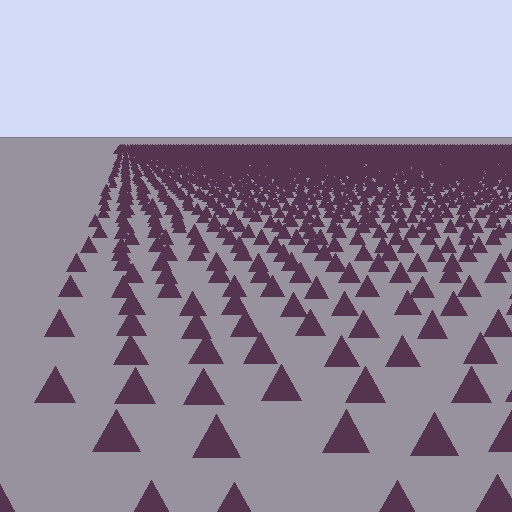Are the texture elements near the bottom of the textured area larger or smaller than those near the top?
Larger. Near the bottom, elements are closer to the viewer and appear at a bigger on-screen size.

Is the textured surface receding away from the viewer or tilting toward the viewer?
The surface is receding away from the viewer. Texture elements get smaller and denser toward the top.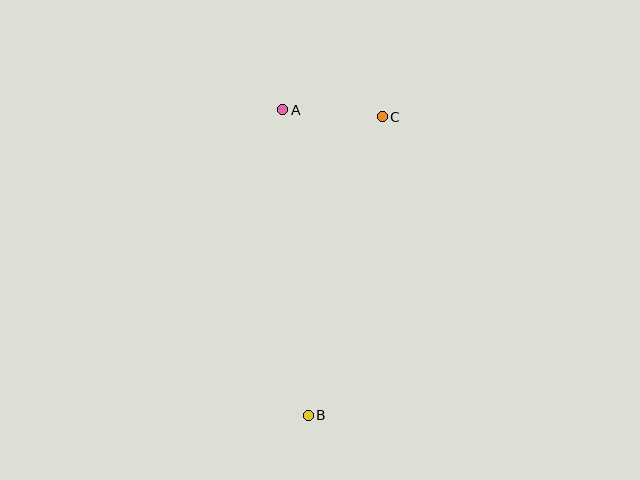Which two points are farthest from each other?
Points B and C are farthest from each other.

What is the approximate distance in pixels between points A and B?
The distance between A and B is approximately 307 pixels.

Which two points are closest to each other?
Points A and C are closest to each other.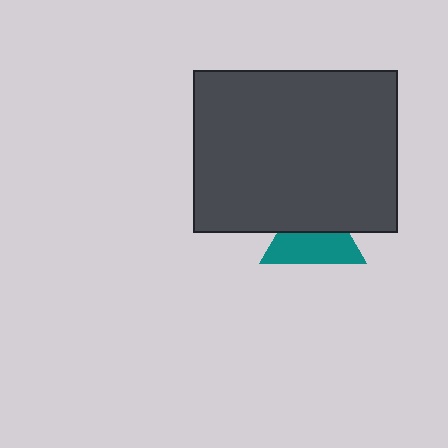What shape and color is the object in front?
The object in front is a dark gray rectangle.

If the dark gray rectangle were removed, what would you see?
You would see the complete teal triangle.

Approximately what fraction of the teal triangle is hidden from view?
Roughly 46% of the teal triangle is hidden behind the dark gray rectangle.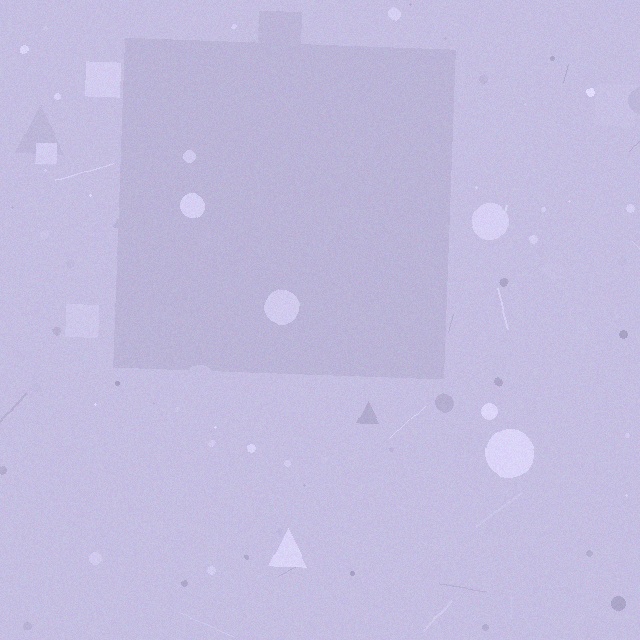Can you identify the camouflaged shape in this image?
The camouflaged shape is a square.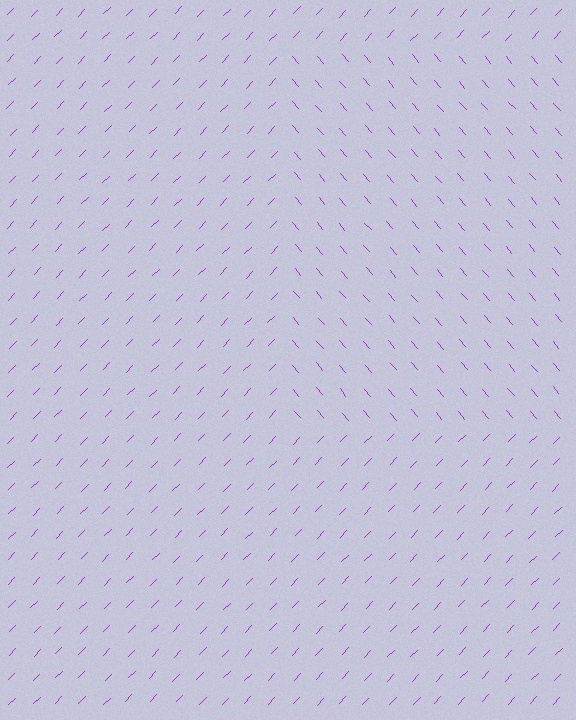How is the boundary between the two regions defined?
The boundary is defined purely by a change in line orientation (approximately 84 degrees difference). All lines are the same color and thickness.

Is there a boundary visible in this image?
Yes, there is a texture boundary formed by a change in line orientation.